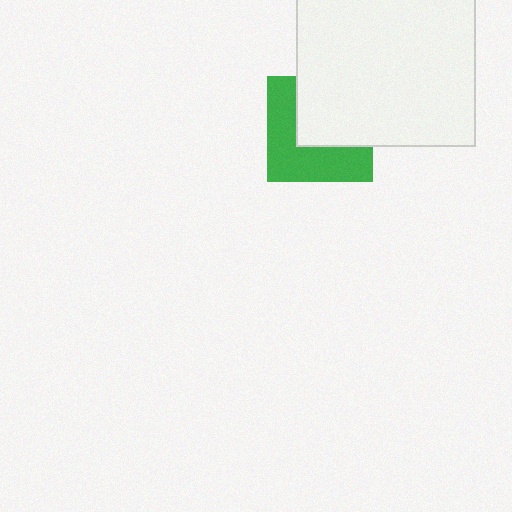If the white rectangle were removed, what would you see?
You would see the complete green square.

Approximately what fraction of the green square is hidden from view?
Roughly 50% of the green square is hidden behind the white rectangle.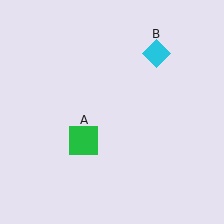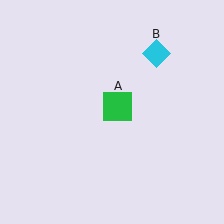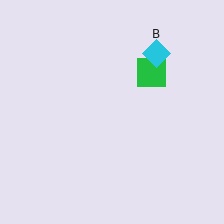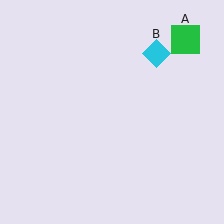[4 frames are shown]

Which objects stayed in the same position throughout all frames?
Cyan diamond (object B) remained stationary.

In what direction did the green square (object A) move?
The green square (object A) moved up and to the right.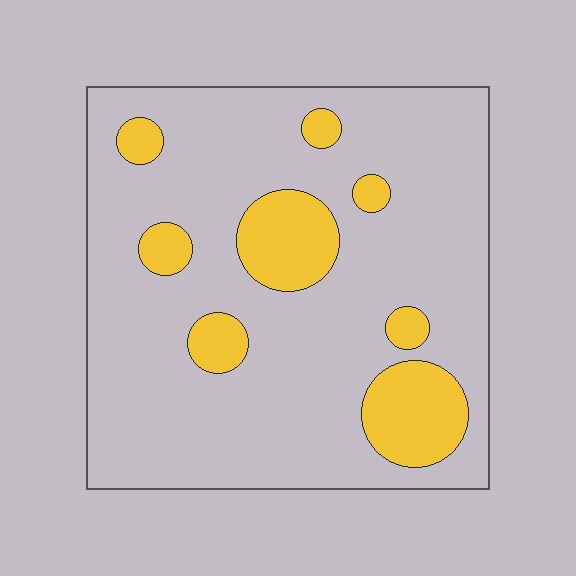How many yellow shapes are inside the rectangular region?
8.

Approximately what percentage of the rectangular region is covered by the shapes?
Approximately 20%.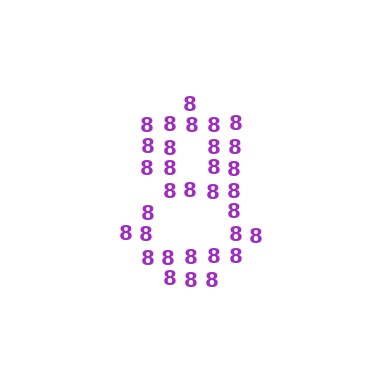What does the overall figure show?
The overall figure shows the digit 8.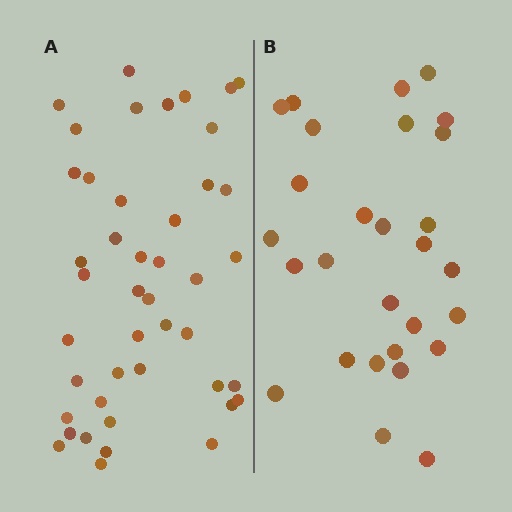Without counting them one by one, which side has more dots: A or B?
Region A (the left region) has more dots.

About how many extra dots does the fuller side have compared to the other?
Region A has approximately 15 more dots than region B.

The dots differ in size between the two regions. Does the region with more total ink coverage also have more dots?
No. Region B has more total ink coverage because its dots are larger, but region A actually contains more individual dots. Total area can be misleading — the number of items is what matters here.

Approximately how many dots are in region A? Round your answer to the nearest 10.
About 40 dots. (The exact count is 44, which rounds to 40.)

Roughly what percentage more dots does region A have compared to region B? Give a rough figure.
About 55% more.